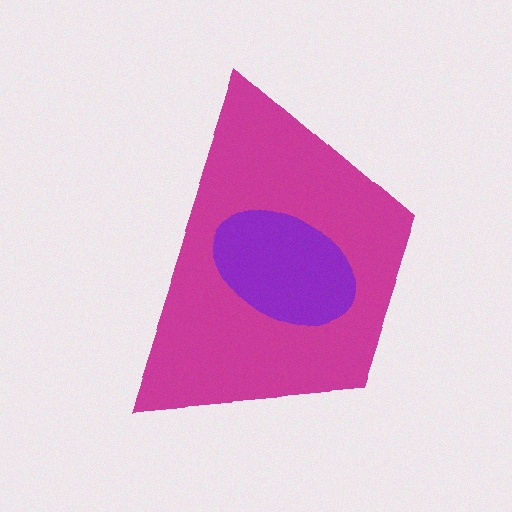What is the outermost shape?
The magenta trapezoid.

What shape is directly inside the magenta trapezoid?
The purple ellipse.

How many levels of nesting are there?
2.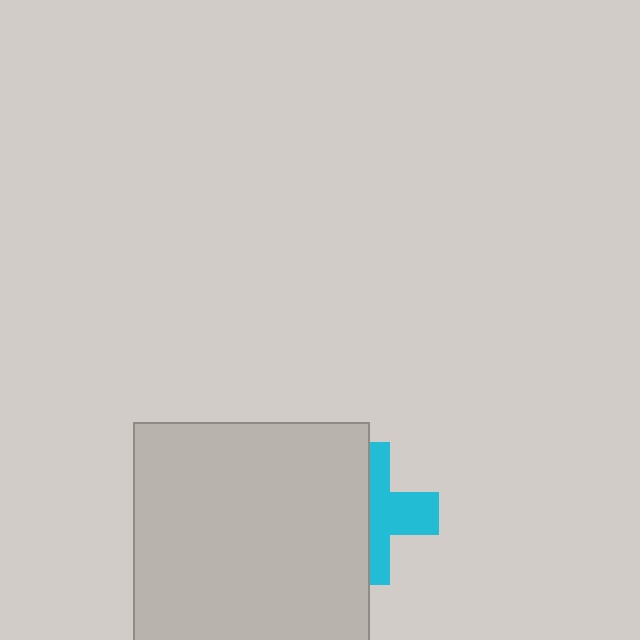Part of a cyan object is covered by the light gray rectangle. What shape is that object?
It is a cross.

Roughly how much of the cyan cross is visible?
About half of it is visible (roughly 48%).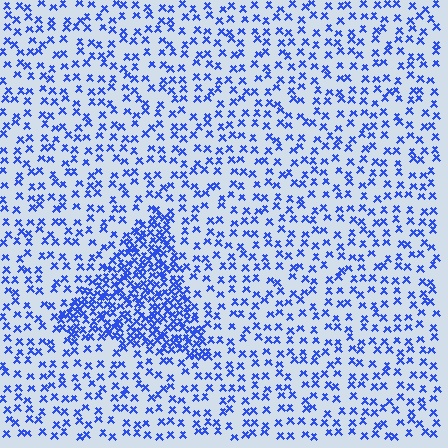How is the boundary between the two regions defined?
The boundary is defined by a change in element density (approximately 2.6x ratio). All elements are the same color, size, and shape.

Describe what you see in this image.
The image contains small blue elements arranged at two different densities. A triangle-shaped region is visible where the elements are more densely packed than the surrounding area.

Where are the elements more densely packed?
The elements are more densely packed inside the triangle boundary.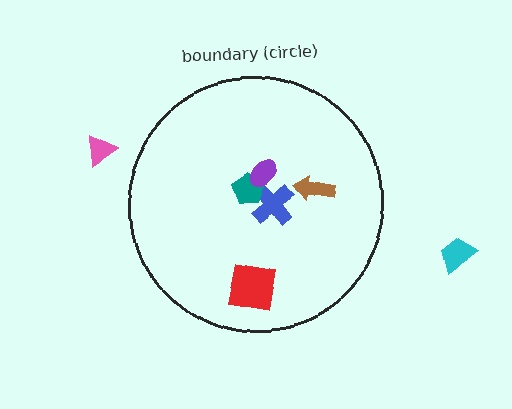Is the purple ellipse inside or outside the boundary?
Inside.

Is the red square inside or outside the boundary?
Inside.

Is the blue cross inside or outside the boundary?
Inside.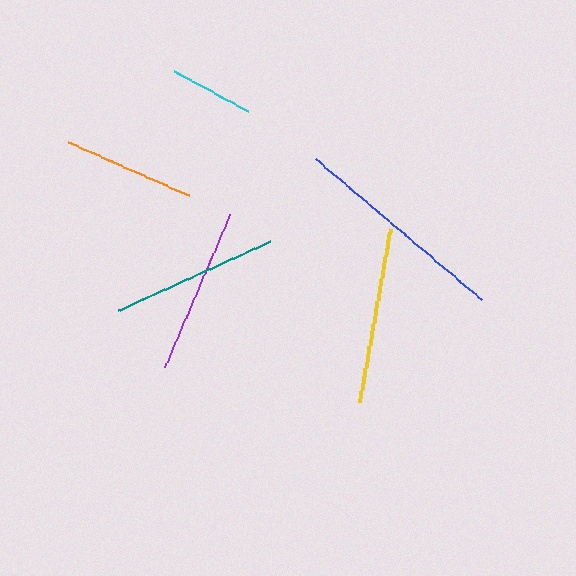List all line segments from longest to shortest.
From longest to shortest: blue, yellow, teal, purple, orange, cyan.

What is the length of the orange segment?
The orange segment is approximately 132 pixels long.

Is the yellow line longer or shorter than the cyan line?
The yellow line is longer than the cyan line.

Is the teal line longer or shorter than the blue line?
The blue line is longer than the teal line.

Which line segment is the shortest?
The cyan line is the shortest at approximately 84 pixels.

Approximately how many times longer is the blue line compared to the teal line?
The blue line is approximately 1.3 times the length of the teal line.